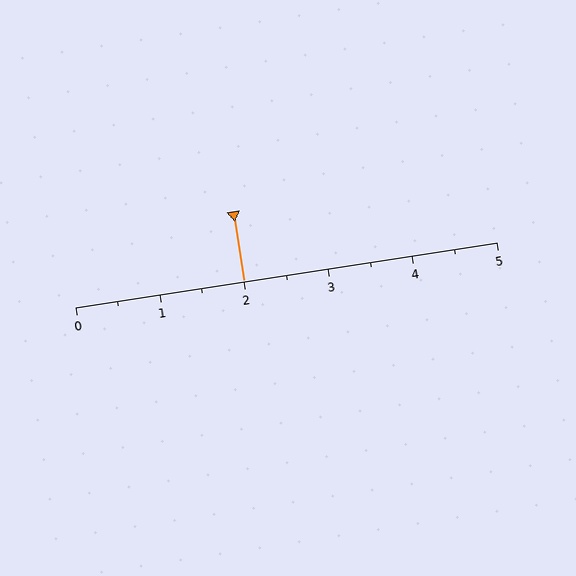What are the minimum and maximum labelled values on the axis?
The axis runs from 0 to 5.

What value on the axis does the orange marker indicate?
The marker indicates approximately 2.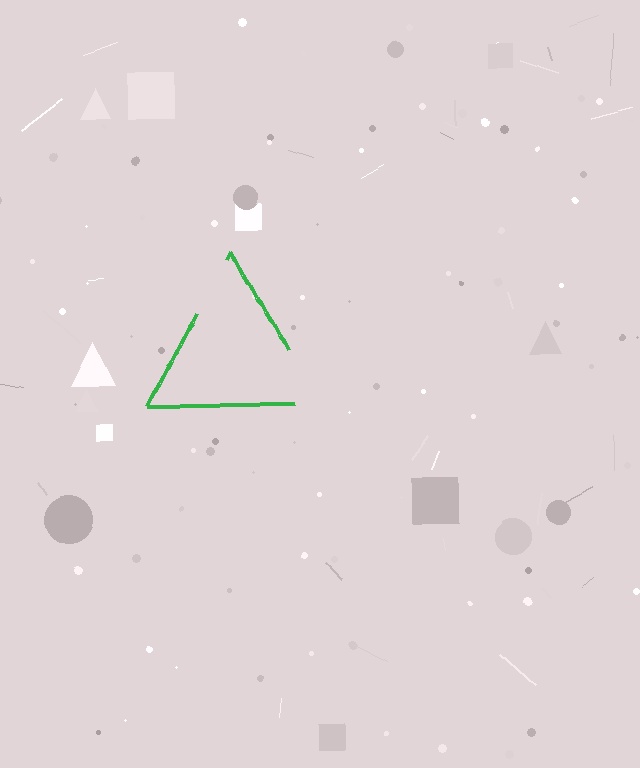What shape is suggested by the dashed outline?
The dashed outline suggests a triangle.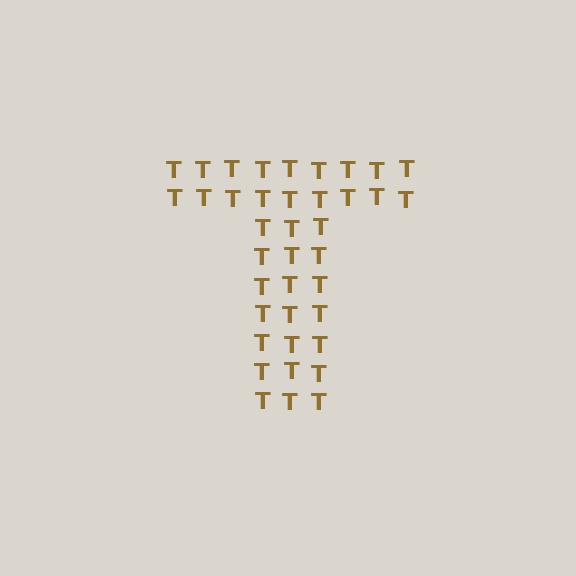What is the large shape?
The large shape is the letter T.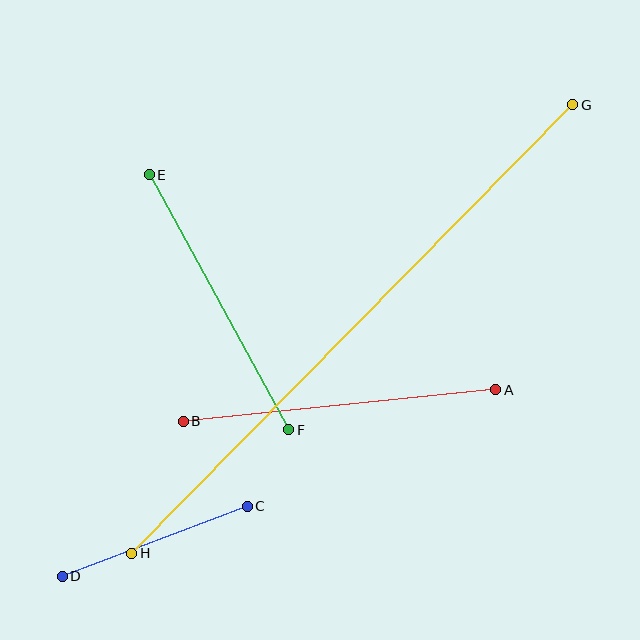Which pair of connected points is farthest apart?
Points G and H are farthest apart.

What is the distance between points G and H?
The distance is approximately 629 pixels.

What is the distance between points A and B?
The distance is approximately 314 pixels.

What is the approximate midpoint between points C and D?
The midpoint is at approximately (155, 541) pixels.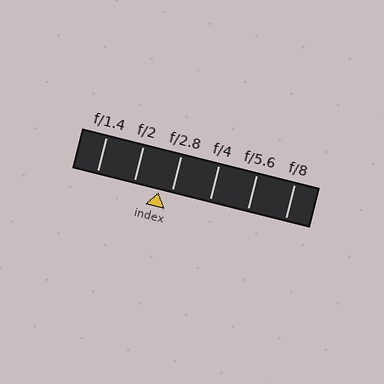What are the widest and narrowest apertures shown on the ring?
The widest aperture shown is f/1.4 and the narrowest is f/8.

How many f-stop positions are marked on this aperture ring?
There are 6 f-stop positions marked.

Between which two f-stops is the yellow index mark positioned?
The index mark is between f/2 and f/2.8.